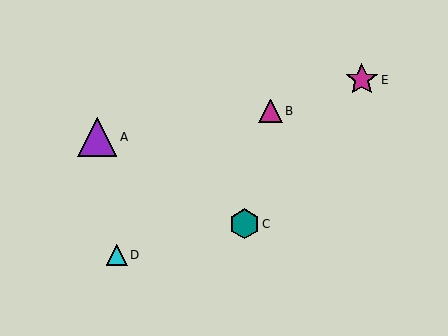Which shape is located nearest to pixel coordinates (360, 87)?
The magenta star (labeled E) at (362, 80) is nearest to that location.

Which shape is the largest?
The purple triangle (labeled A) is the largest.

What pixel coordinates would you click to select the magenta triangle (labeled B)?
Click at (271, 111) to select the magenta triangle B.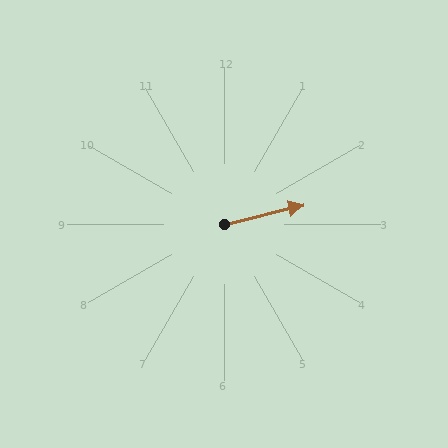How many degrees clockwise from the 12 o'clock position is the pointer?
Approximately 76 degrees.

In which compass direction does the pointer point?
East.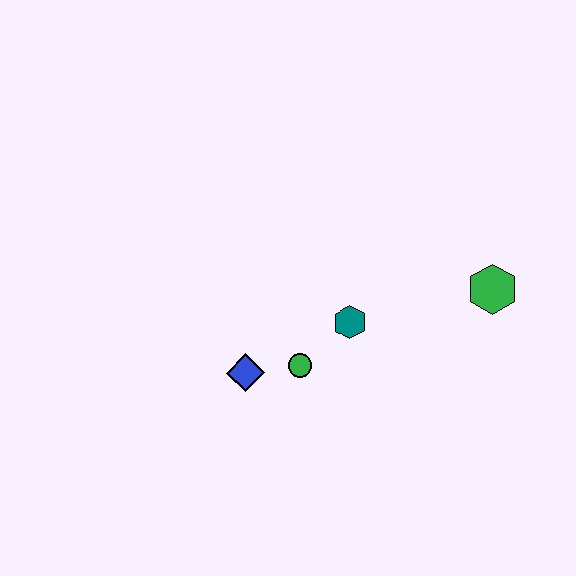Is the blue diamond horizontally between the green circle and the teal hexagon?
No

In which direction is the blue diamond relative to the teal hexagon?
The blue diamond is to the left of the teal hexagon.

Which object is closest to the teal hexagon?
The green circle is closest to the teal hexagon.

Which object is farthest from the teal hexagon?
The green hexagon is farthest from the teal hexagon.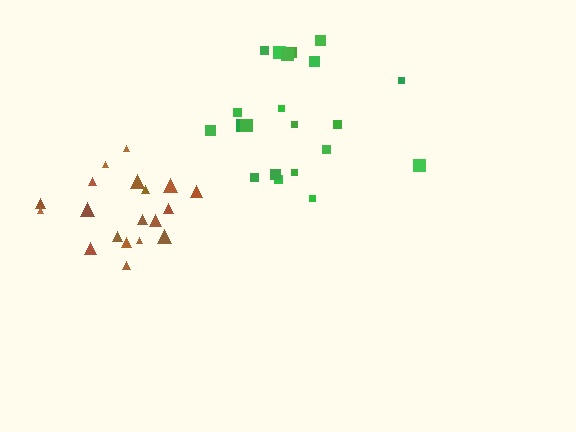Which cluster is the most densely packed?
Brown.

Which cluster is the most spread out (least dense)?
Green.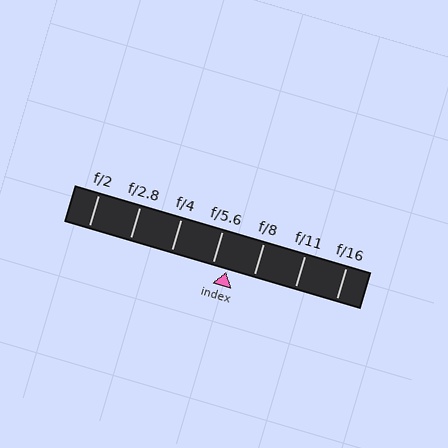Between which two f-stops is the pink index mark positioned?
The index mark is between f/5.6 and f/8.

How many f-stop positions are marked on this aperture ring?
There are 7 f-stop positions marked.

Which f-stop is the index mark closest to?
The index mark is closest to f/5.6.